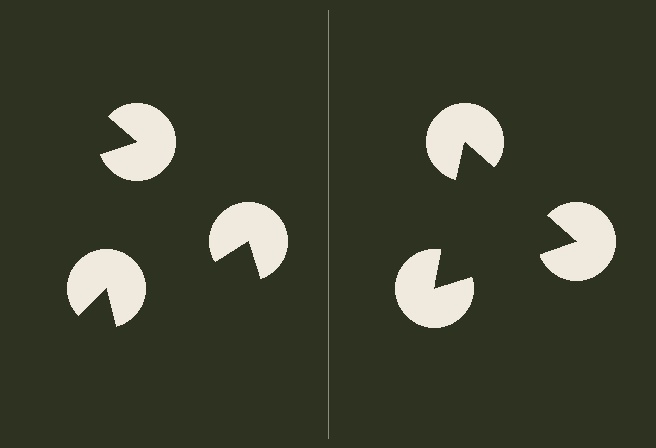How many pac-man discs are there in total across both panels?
6 — 3 on each side.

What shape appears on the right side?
An illusory triangle.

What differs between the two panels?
The pac-man discs are positioned identically on both sides; only the wedge orientations differ. On the right they align to a triangle; on the left they are misaligned.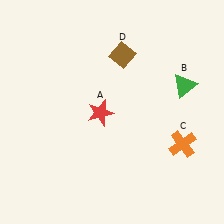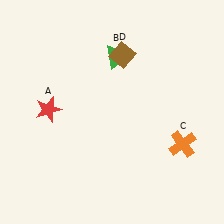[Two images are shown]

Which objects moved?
The objects that moved are: the red star (A), the green triangle (B).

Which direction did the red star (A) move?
The red star (A) moved left.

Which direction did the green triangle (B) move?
The green triangle (B) moved left.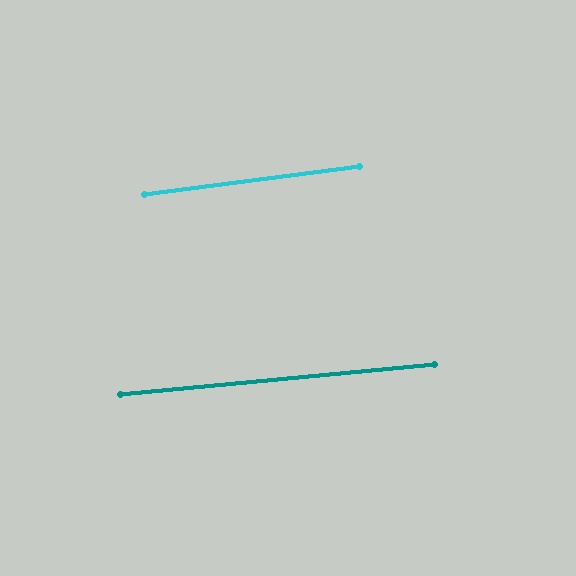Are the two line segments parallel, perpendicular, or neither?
Parallel — their directions differ by only 1.9°.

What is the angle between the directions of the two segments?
Approximately 2 degrees.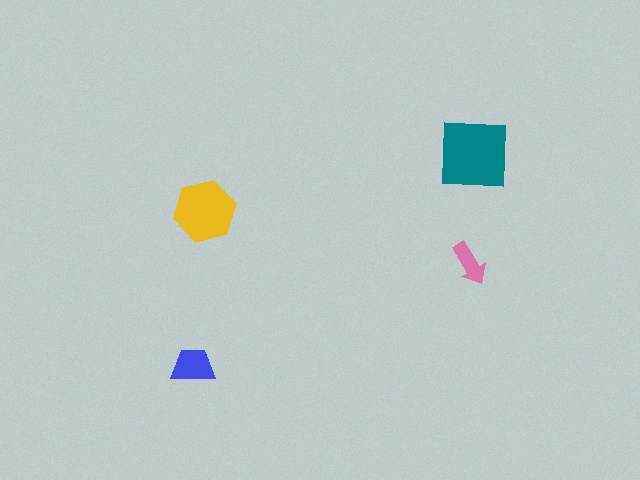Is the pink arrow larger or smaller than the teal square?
Smaller.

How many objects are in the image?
There are 4 objects in the image.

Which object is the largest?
The teal square.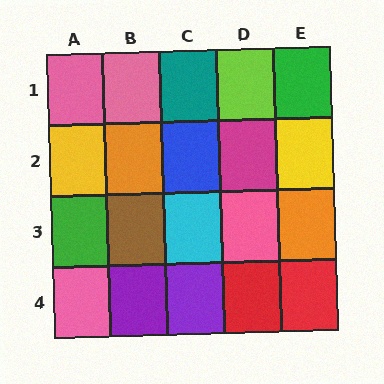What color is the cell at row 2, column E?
Yellow.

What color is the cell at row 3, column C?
Cyan.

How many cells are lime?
1 cell is lime.